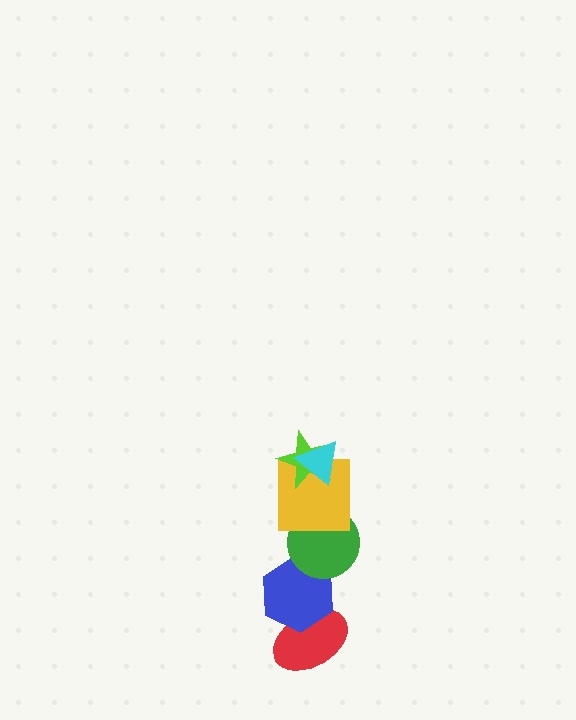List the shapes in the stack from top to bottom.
From top to bottom: the cyan triangle, the lime star, the yellow square, the green circle, the blue hexagon, the red ellipse.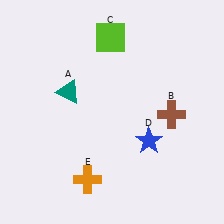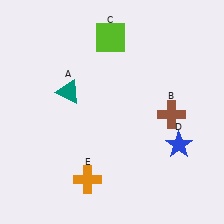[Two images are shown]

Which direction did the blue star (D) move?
The blue star (D) moved right.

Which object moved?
The blue star (D) moved right.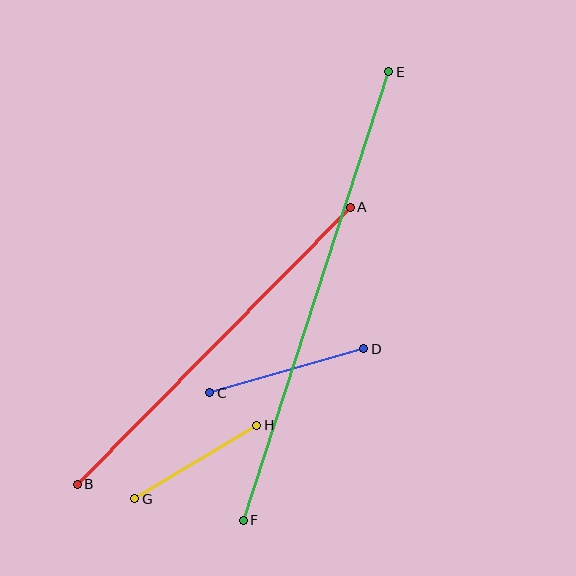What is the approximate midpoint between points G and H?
The midpoint is at approximately (196, 462) pixels.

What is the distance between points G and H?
The distance is approximately 143 pixels.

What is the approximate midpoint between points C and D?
The midpoint is at approximately (287, 371) pixels.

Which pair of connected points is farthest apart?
Points E and F are farthest apart.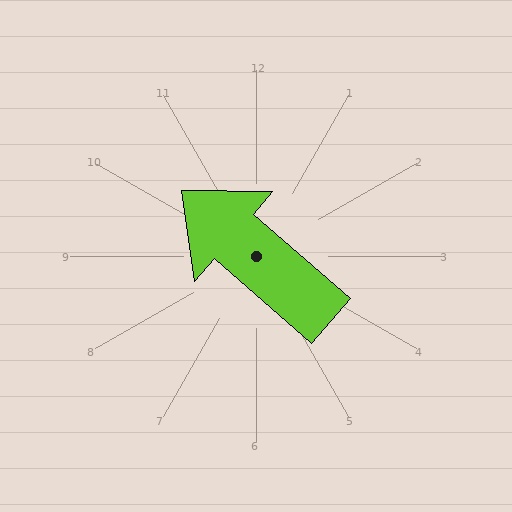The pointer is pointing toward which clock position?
Roughly 10 o'clock.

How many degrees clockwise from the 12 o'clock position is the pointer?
Approximately 311 degrees.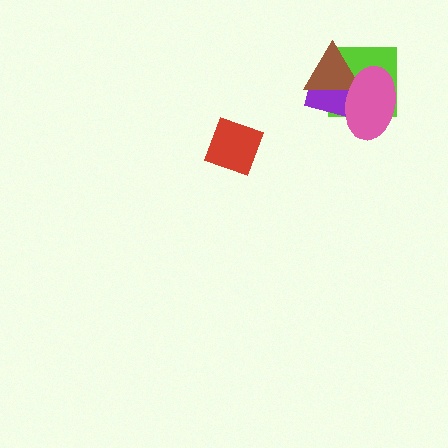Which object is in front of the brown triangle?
The pink ellipse is in front of the brown triangle.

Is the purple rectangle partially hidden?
Yes, it is partially covered by another shape.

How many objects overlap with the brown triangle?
3 objects overlap with the brown triangle.